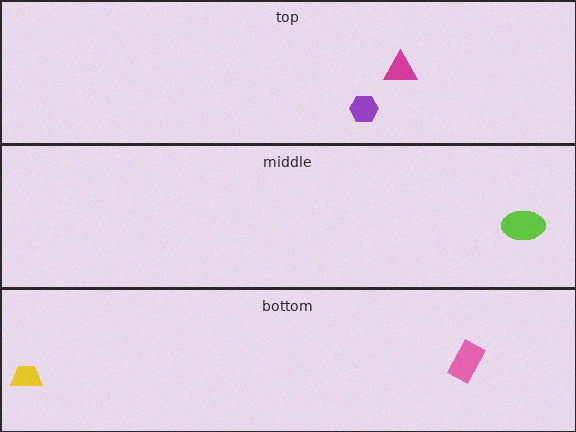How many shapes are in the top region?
2.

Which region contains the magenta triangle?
The top region.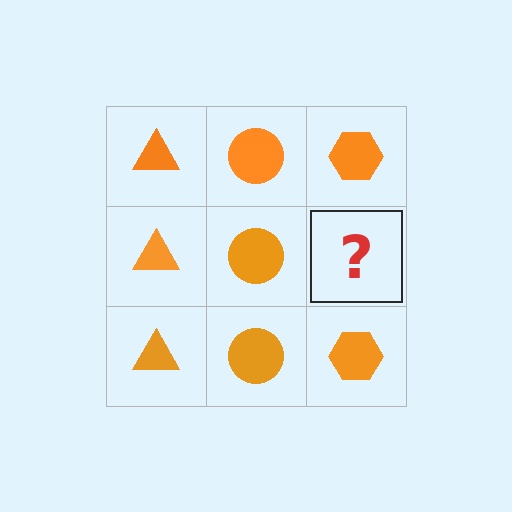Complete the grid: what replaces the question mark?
The question mark should be replaced with an orange hexagon.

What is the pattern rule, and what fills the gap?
The rule is that each column has a consistent shape. The gap should be filled with an orange hexagon.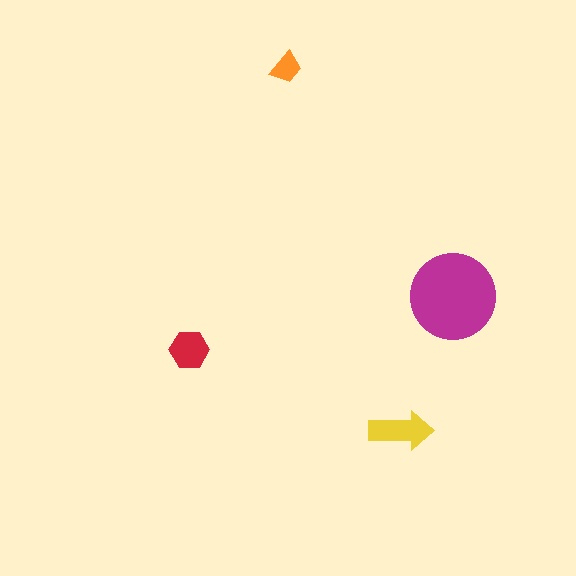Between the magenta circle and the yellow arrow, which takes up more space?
The magenta circle.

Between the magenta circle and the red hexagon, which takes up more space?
The magenta circle.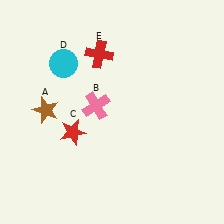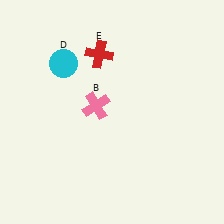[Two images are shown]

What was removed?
The red star (C), the brown star (A) were removed in Image 2.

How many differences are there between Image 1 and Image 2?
There are 2 differences between the two images.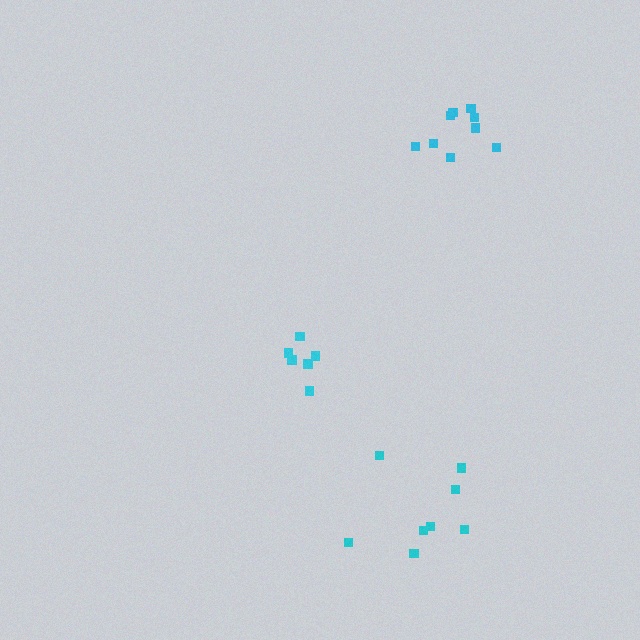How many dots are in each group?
Group 1: 6 dots, Group 2: 9 dots, Group 3: 8 dots (23 total).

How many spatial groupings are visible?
There are 3 spatial groupings.